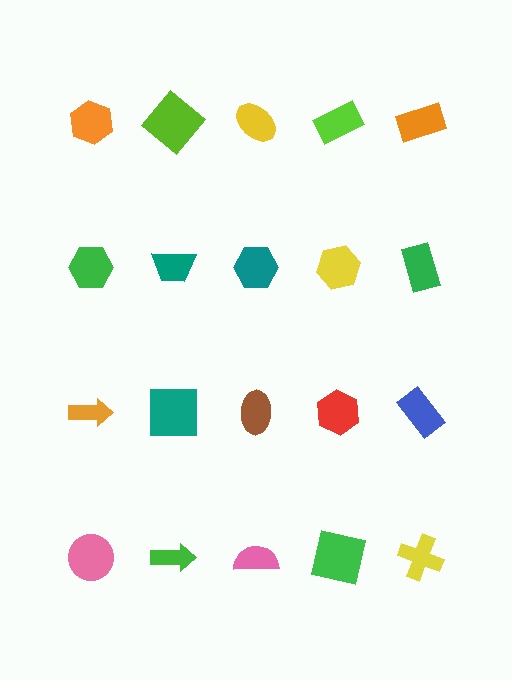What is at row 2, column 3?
A teal hexagon.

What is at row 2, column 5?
A green rectangle.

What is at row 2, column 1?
A green hexagon.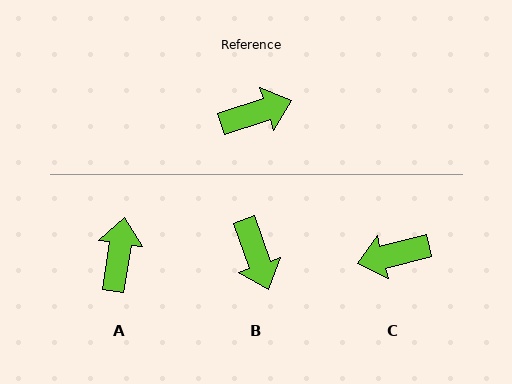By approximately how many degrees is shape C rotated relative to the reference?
Approximately 176 degrees counter-clockwise.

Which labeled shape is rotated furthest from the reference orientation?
C, about 176 degrees away.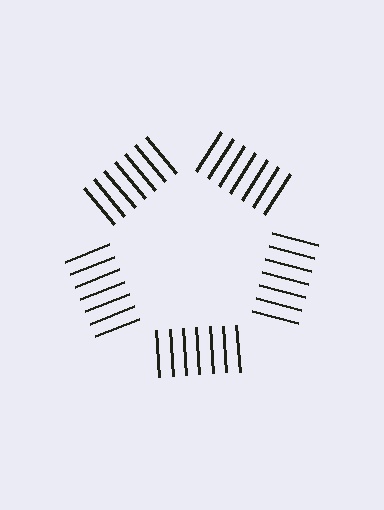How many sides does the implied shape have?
5 sides — the line-ends trace a pentagon.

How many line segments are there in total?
35 — 7 along each of the 5 edges.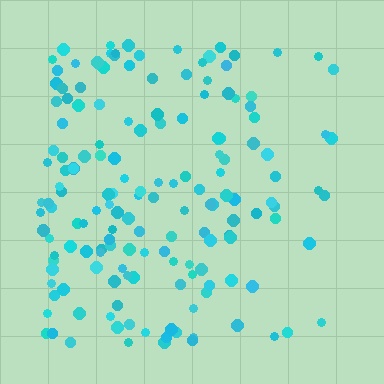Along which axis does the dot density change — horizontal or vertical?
Horizontal.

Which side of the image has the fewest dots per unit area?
The right.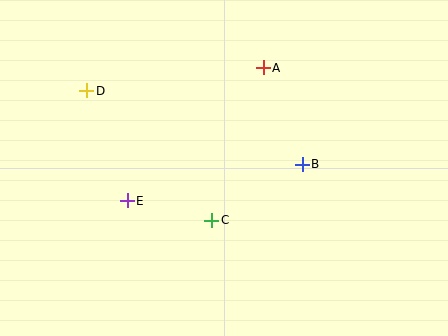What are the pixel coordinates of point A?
Point A is at (263, 68).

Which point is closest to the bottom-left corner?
Point E is closest to the bottom-left corner.